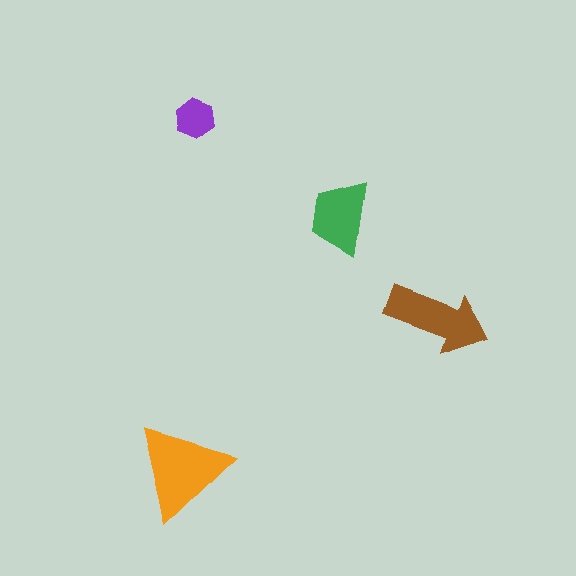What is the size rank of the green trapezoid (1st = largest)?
3rd.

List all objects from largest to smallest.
The orange triangle, the brown arrow, the green trapezoid, the purple hexagon.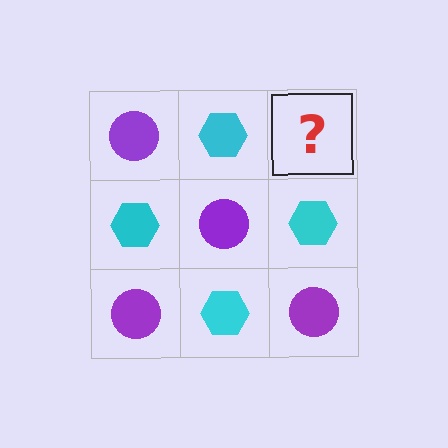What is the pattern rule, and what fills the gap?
The rule is that it alternates purple circle and cyan hexagon in a checkerboard pattern. The gap should be filled with a purple circle.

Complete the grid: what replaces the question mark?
The question mark should be replaced with a purple circle.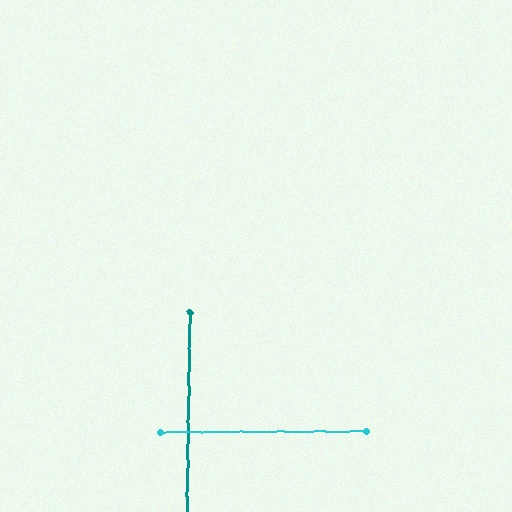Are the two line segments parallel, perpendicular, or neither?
Perpendicular — they meet at approximately 89°.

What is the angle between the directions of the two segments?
Approximately 89 degrees.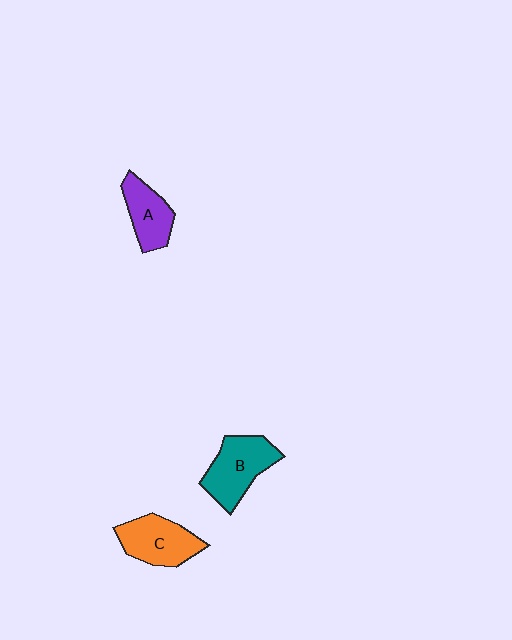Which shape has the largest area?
Shape B (teal).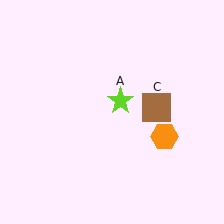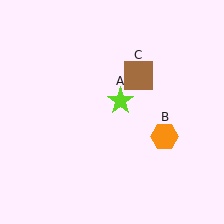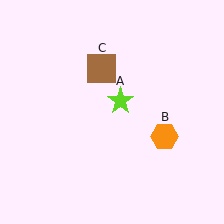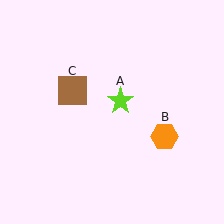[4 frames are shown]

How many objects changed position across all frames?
1 object changed position: brown square (object C).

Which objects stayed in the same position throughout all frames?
Lime star (object A) and orange hexagon (object B) remained stationary.